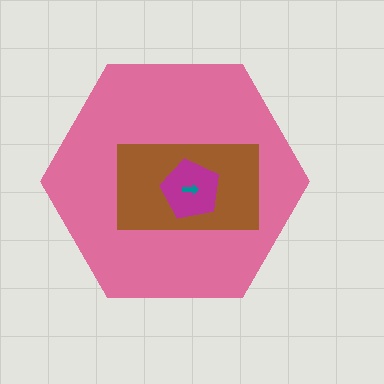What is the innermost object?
The teal arrow.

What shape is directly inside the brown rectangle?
The magenta pentagon.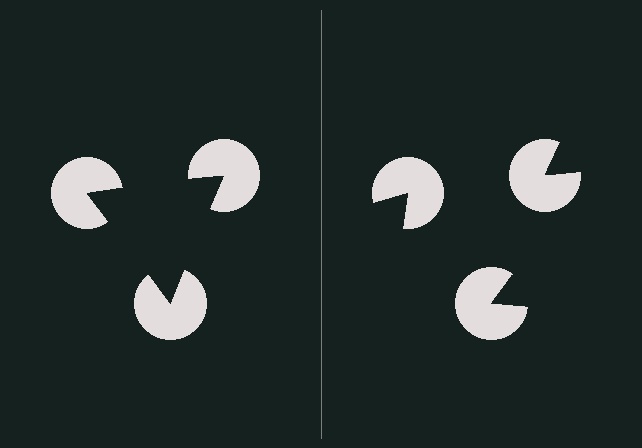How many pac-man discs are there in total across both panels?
6 — 3 on each side.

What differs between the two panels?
The pac-man discs are positioned identically on both sides; only the wedge orientations differ. On the left they align to a triangle; on the right they are misaligned.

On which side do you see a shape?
An illusory triangle appears on the left side. On the right side the wedge cuts are rotated, so no coherent shape forms.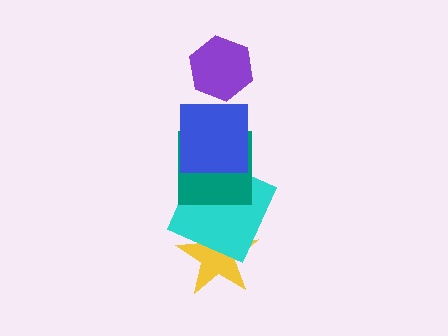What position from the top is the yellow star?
The yellow star is 5th from the top.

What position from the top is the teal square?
The teal square is 3rd from the top.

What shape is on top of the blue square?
The purple hexagon is on top of the blue square.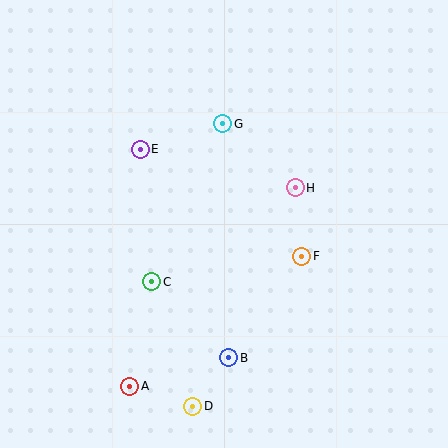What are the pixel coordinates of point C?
Point C is at (152, 282).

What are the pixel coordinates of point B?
Point B is at (229, 358).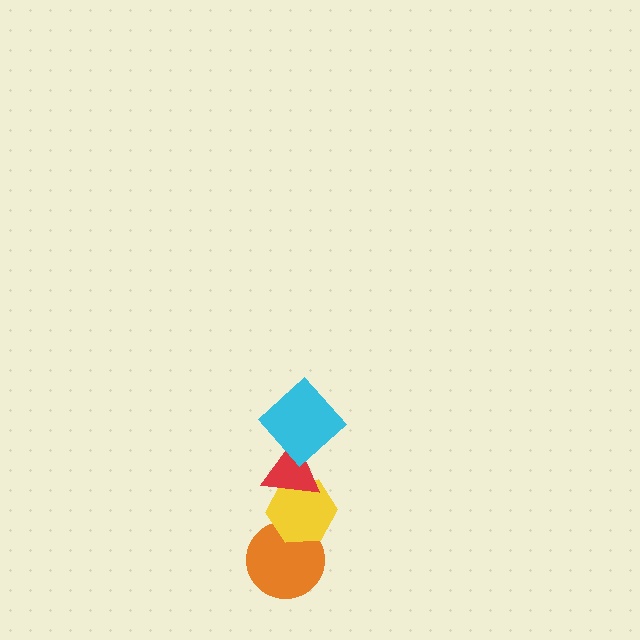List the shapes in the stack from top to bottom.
From top to bottom: the cyan diamond, the red triangle, the yellow hexagon, the orange circle.